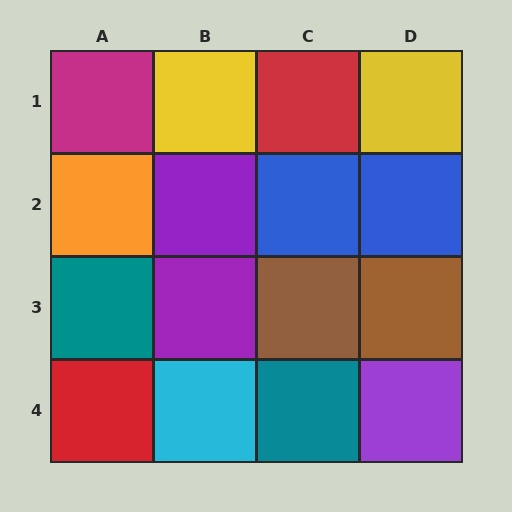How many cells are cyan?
1 cell is cyan.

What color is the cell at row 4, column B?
Cyan.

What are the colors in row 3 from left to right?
Teal, purple, brown, brown.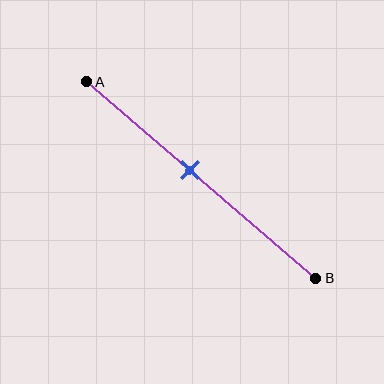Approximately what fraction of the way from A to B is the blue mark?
The blue mark is approximately 45% of the way from A to B.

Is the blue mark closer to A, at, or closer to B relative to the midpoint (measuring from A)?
The blue mark is closer to point A than the midpoint of segment AB.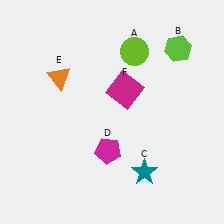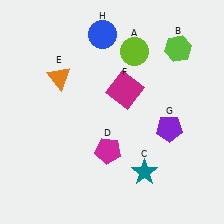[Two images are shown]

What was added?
A purple pentagon (G), a blue circle (H) were added in Image 2.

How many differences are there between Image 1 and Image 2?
There are 2 differences between the two images.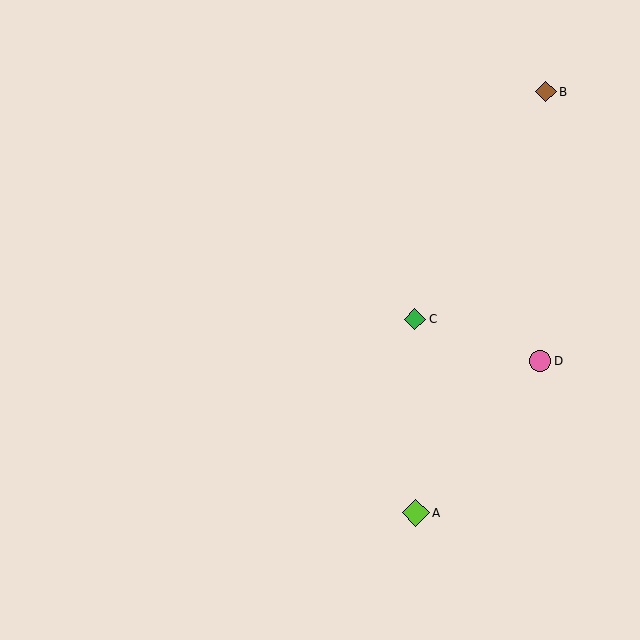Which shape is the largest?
The lime diamond (labeled A) is the largest.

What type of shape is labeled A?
Shape A is a lime diamond.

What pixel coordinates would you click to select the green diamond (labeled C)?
Click at (415, 319) to select the green diamond C.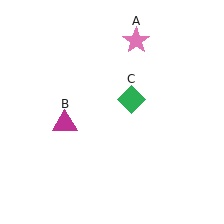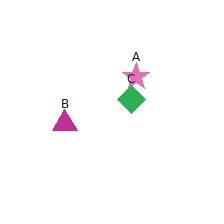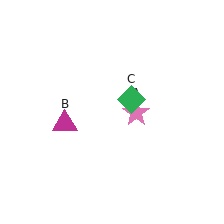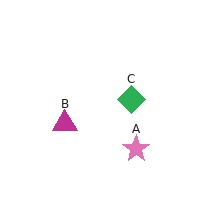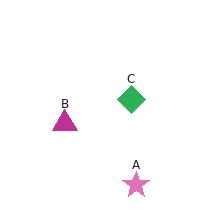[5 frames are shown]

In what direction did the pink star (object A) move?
The pink star (object A) moved down.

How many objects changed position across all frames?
1 object changed position: pink star (object A).